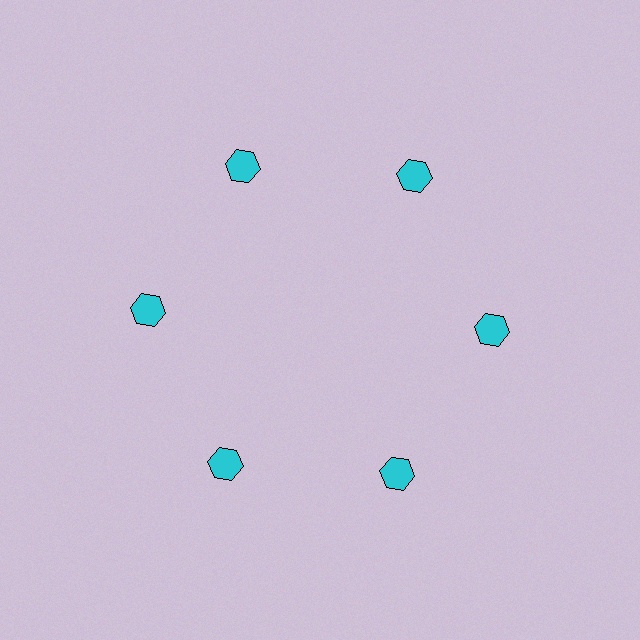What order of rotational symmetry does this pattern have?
This pattern has 6-fold rotational symmetry.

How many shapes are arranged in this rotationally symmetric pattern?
There are 6 shapes, arranged in 6 groups of 1.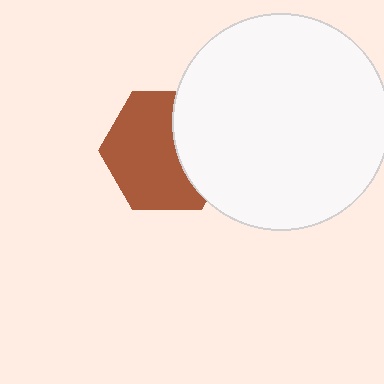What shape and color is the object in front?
The object in front is a white circle.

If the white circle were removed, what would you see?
You would see the complete brown hexagon.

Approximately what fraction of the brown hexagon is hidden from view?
Roughly 36% of the brown hexagon is hidden behind the white circle.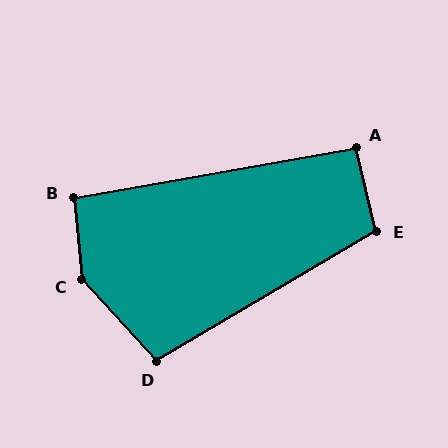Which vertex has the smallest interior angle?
A, at approximately 93 degrees.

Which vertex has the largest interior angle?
C, at approximately 143 degrees.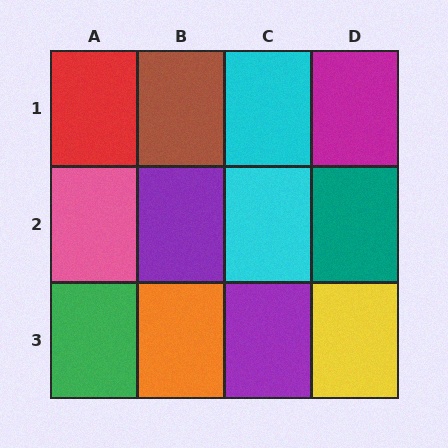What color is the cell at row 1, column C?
Cyan.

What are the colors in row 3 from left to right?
Green, orange, purple, yellow.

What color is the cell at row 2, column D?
Teal.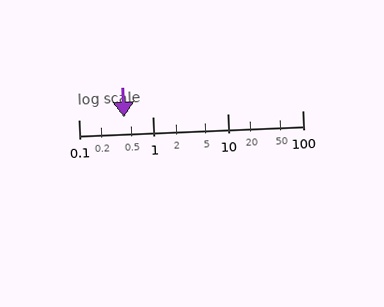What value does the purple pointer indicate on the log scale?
The pointer indicates approximately 0.41.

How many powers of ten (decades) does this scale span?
The scale spans 3 decades, from 0.1 to 100.